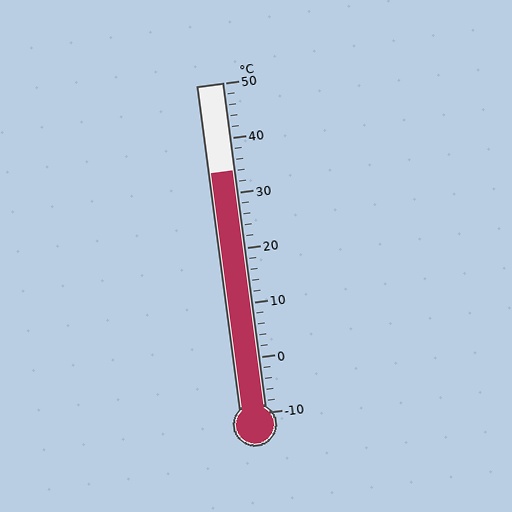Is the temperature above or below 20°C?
The temperature is above 20°C.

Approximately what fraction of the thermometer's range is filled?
The thermometer is filled to approximately 75% of its range.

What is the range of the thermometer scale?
The thermometer scale ranges from -10°C to 50°C.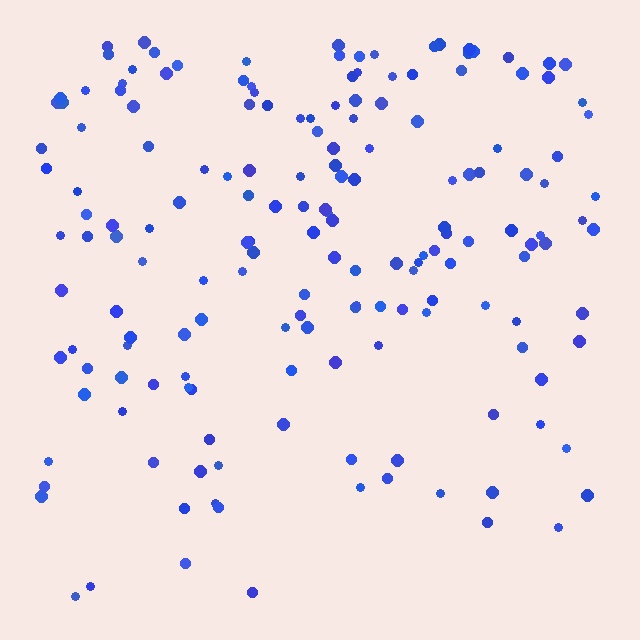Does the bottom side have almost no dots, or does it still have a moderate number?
Still a moderate number, just noticeably fewer than the top.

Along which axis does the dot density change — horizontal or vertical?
Vertical.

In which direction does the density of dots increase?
From bottom to top, with the top side densest.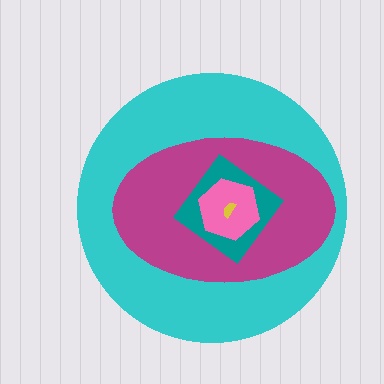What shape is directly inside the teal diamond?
The pink hexagon.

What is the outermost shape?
The cyan circle.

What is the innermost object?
The yellow semicircle.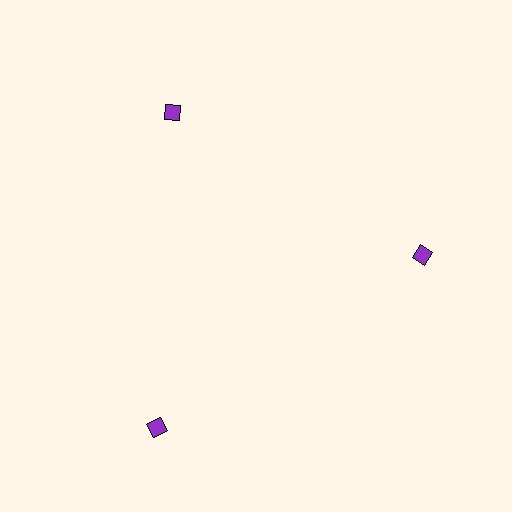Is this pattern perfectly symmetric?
No. The 3 purple diamonds are arranged in a ring, but one element near the 7 o'clock position is pushed outward from the center, breaking the 3-fold rotational symmetry.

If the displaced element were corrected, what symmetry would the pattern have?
It would have 3-fold rotational symmetry — the pattern would map onto itself every 120 degrees.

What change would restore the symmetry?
The symmetry would be restored by moving it inward, back onto the ring so that all 3 diamonds sit at equal angles and equal distance from the center.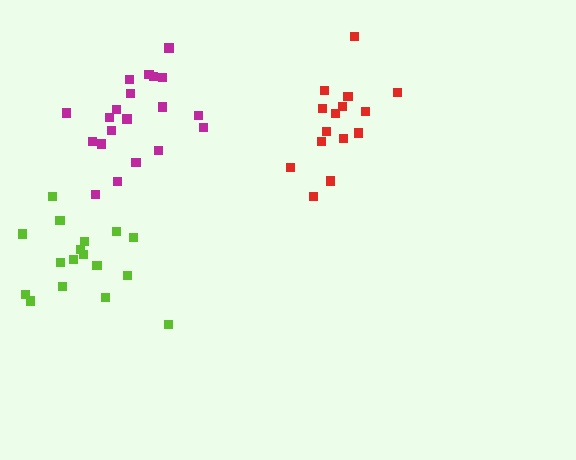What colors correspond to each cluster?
The clusters are colored: lime, red, magenta.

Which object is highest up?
The magenta cluster is topmost.